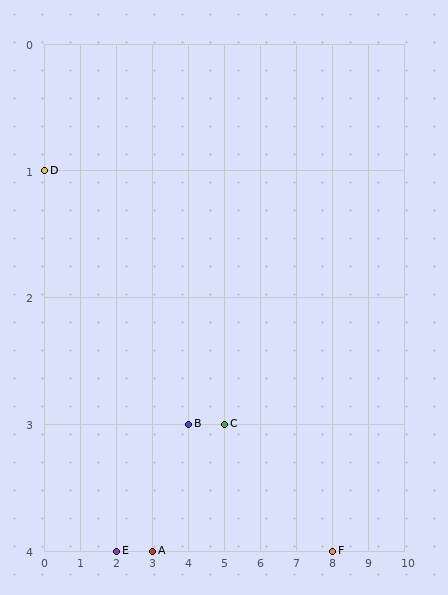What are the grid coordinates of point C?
Point C is at grid coordinates (5, 3).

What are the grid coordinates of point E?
Point E is at grid coordinates (2, 4).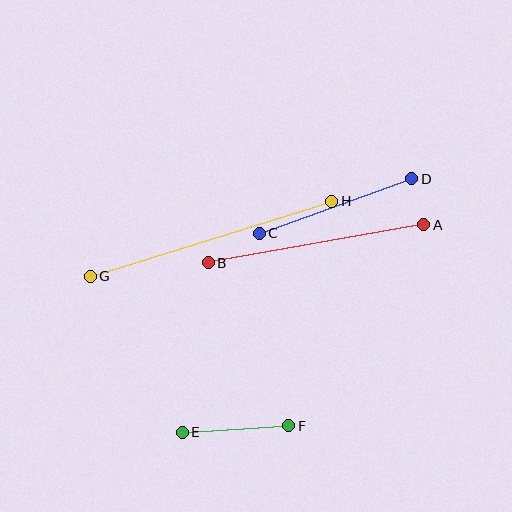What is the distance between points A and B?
The distance is approximately 219 pixels.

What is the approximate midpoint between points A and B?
The midpoint is at approximately (316, 244) pixels.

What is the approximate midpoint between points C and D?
The midpoint is at approximately (335, 206) pixels.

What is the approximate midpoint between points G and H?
The midpoint is at approximately (211, 239) pixels.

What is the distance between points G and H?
The distance is approximately 253 pixels.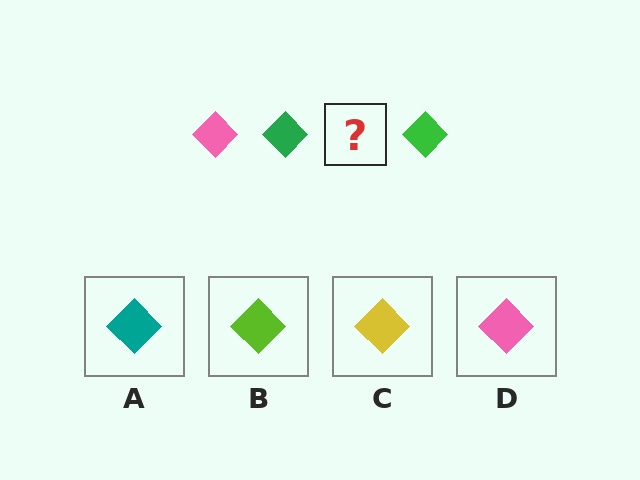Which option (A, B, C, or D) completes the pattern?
D.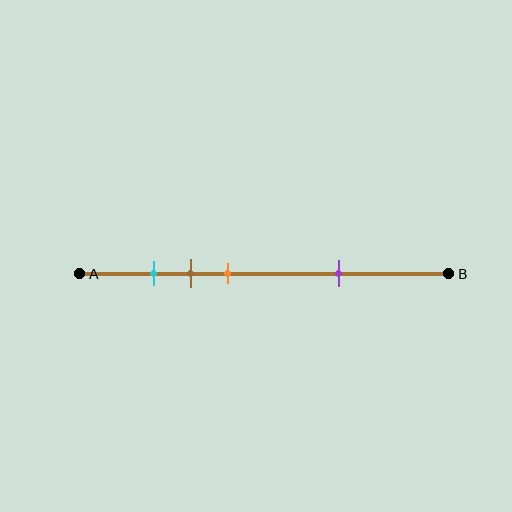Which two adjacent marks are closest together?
The cyan and brown marks are the closest adjacent pair.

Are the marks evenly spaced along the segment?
No, the marks are not evenly spaced.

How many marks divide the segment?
There are 4 marks dividing the segment.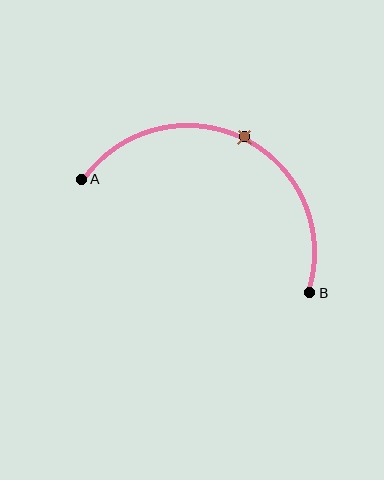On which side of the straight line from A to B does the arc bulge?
The arc bulges above the straight line connecting A and B.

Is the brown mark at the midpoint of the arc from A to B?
Yes. The brown mark lies on the arc at equal arc-length from both A and B — it is the arc midpoint.